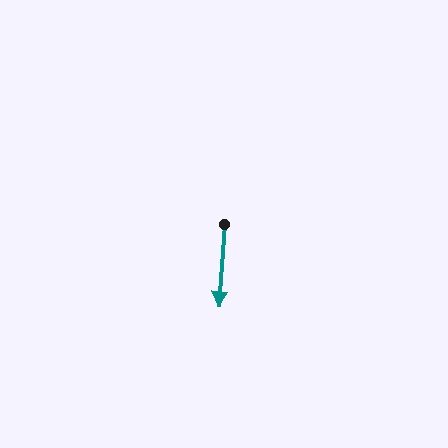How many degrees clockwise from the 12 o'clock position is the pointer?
Approximately 184 degrees.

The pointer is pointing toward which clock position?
Roughly 6 o'clock.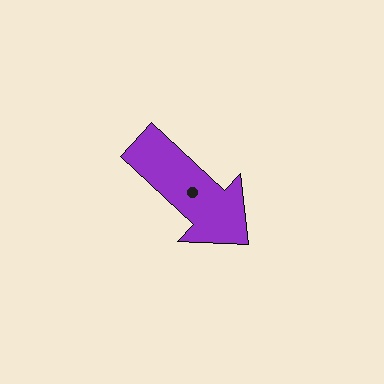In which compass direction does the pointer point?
Southeast.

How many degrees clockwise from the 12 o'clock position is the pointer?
Approximately 133 degrees.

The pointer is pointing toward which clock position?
Roughly 4 o'clock.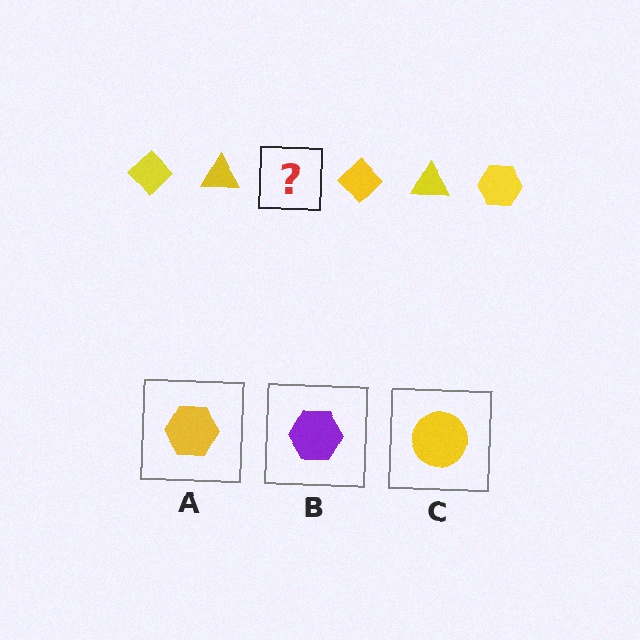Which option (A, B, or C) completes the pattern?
A.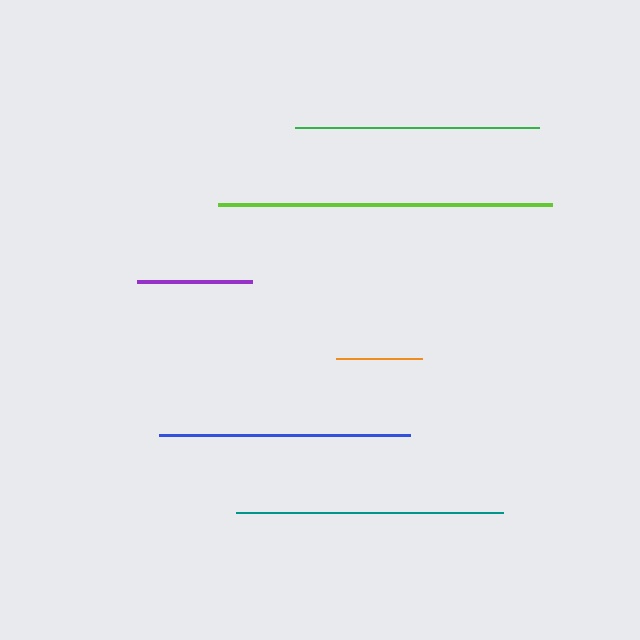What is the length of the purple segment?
The purple segment is approximately 115 pixels long.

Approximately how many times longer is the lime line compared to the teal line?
The lime line is approximately 1.3 times the length of the teal line.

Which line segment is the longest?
The lime line is the longest at approximately 333 pixels.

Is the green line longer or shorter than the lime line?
The lime line is longer than the green line.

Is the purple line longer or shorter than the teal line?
The teal line is longer than the purple line.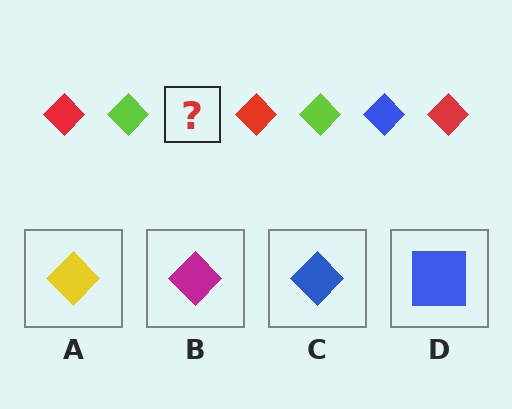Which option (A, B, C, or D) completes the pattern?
C.